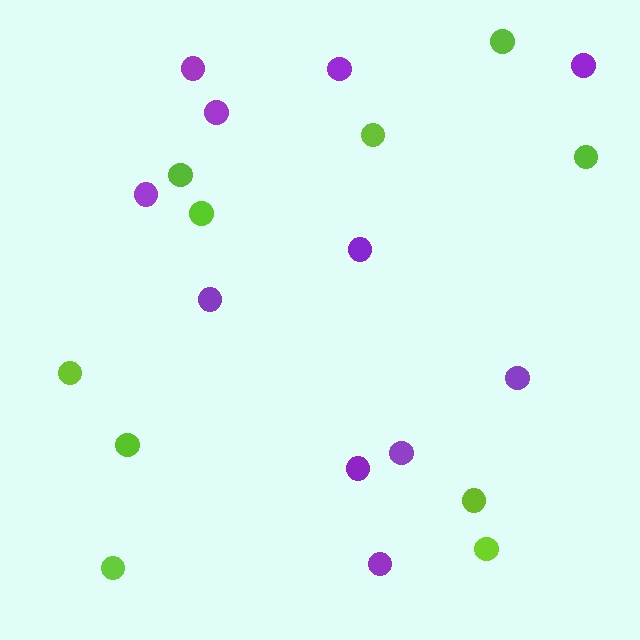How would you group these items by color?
There are 2 groups: one group of purple circles (11) and one group of lime circles (10).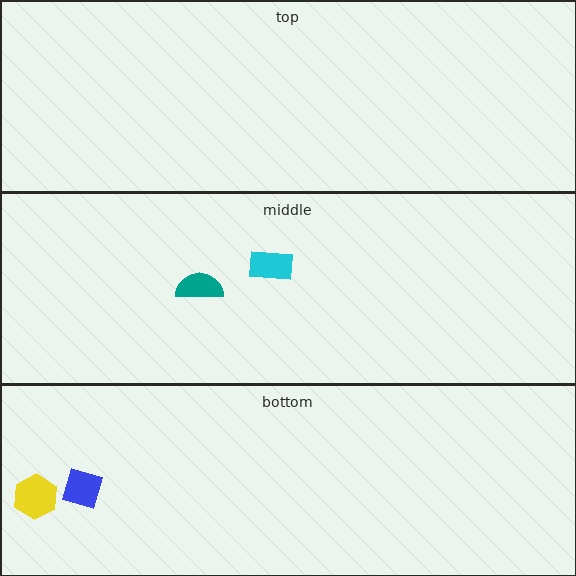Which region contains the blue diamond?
The bottom region.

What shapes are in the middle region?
The cyan rectangle, the teal semicircle.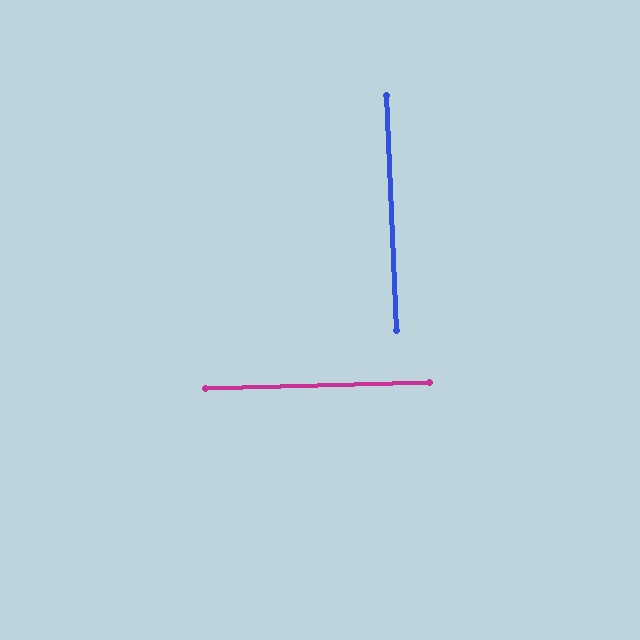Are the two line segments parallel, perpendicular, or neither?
Perpendicular — they meet at approximately 89°.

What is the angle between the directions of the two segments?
Approximately 89 degrees.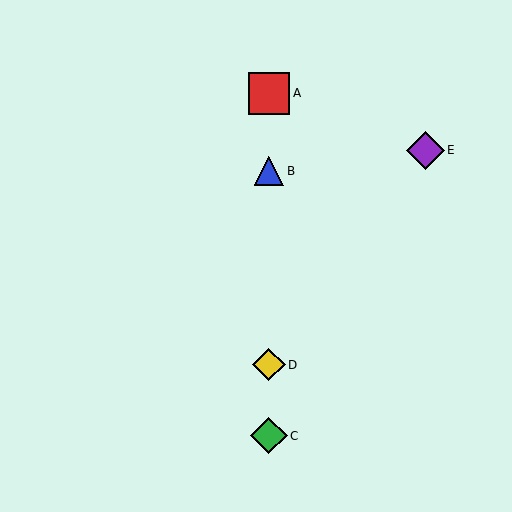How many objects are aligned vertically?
4 objects (A, B, C, D) are aligned vertically.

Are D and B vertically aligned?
Yes, both are at x≈269.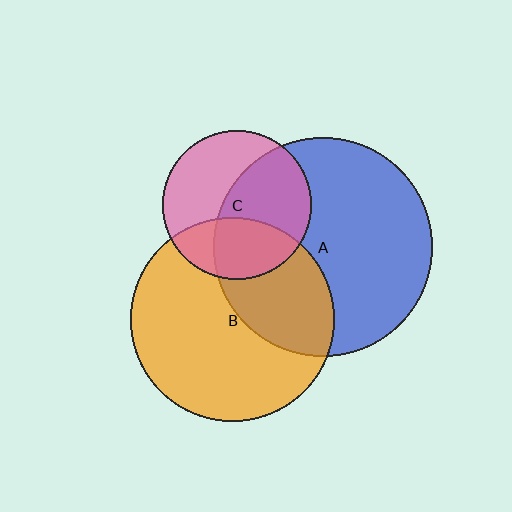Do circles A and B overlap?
Yes.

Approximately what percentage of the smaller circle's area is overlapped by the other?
Approximately 35%.